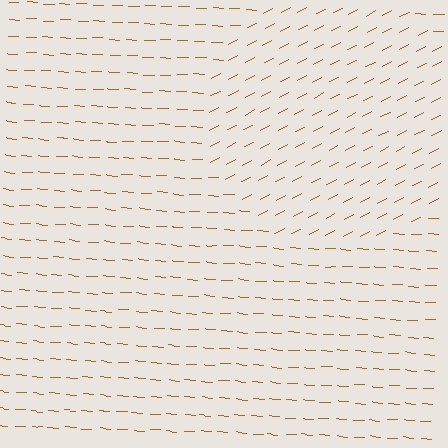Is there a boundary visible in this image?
Yes, there is a texture boundary formed by a change in line orientation.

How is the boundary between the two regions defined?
The boundary is defined purely by a change in line orientation (approximately 31 degrees difference). All lines are the same color and thickness.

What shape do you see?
I see a circle.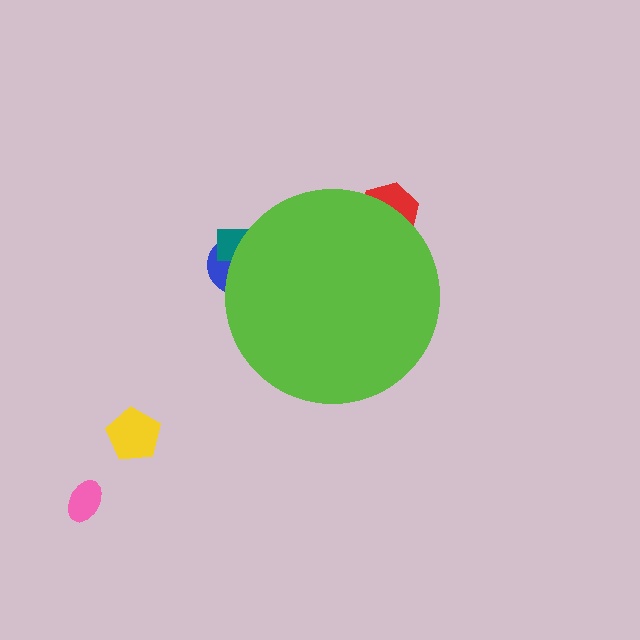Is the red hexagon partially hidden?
Yes, the red hexagon is partially hidden behind the lime circle.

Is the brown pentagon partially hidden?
Yes, the brown pentagon is partially hidden behind the lime circle.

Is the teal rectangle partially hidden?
Yes, the teal rectangle is partially hidden behind the lime circle.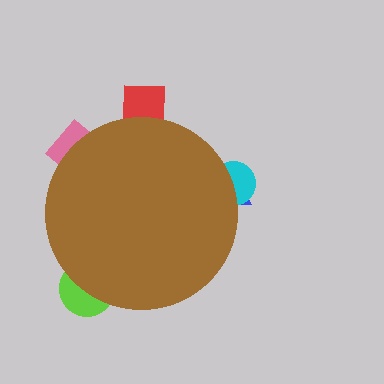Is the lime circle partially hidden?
Yes, the lime circle is partially hidden behind the brown circle.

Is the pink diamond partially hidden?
Yes, the pink diamond is partially hidden behind the brown circle.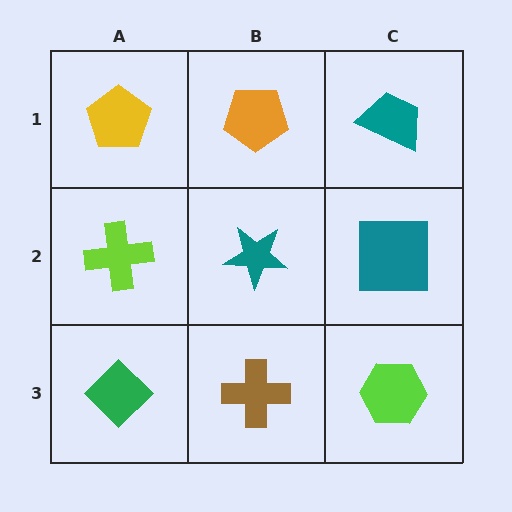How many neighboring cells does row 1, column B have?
3.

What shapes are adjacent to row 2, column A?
A yellow pentagon (row 1, column A), a green diamond (row 3, column A), a teal star (row 2, column B).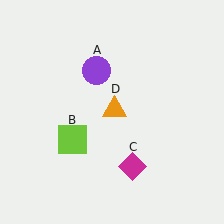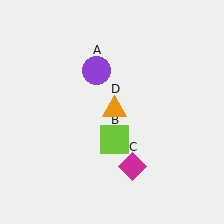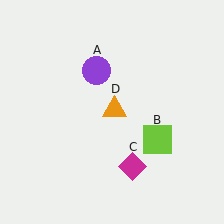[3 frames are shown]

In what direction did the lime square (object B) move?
The lime square (object B) moved right.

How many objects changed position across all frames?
1 object changed position: lime square (object B).